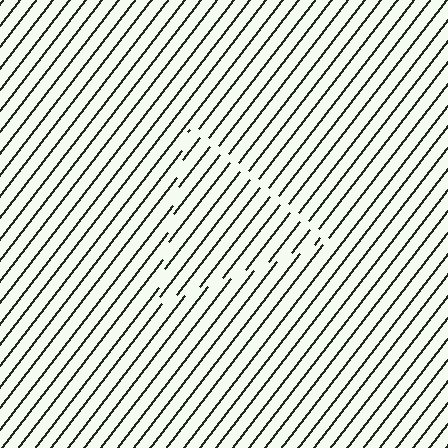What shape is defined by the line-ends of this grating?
An illusory triangle. The interior of the shape contains the same grating, shifted by half a period — the contour is defined by the phase discontinuity where line-ends from the inner and outer gratings abut.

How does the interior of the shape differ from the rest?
The interior of the shape contains the same grating, shifted by half a period — the contour is defined by the phase discontinuity where line-ends from the inner and outer gratings abut.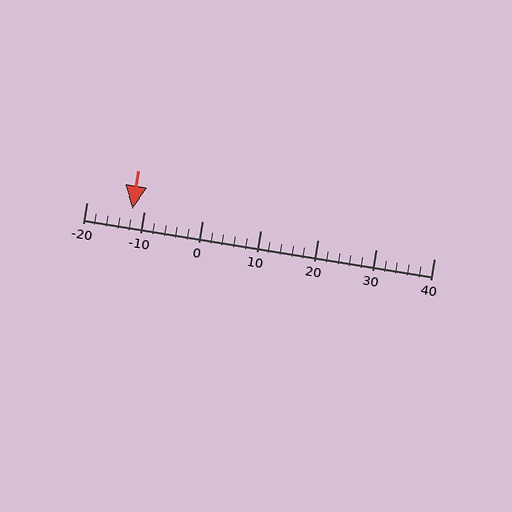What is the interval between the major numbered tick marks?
The major tick marks are spaced 10 units apart.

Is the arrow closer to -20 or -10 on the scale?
The arrow is closer to -10.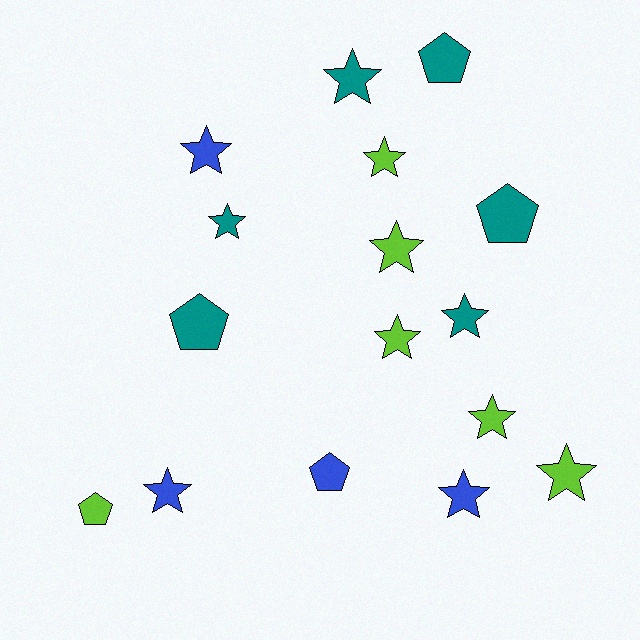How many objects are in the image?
There are 16 objects.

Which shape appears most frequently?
Star, with 11 objects.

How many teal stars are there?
There are 3 teal stars.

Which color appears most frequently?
Teal, with 6 objects.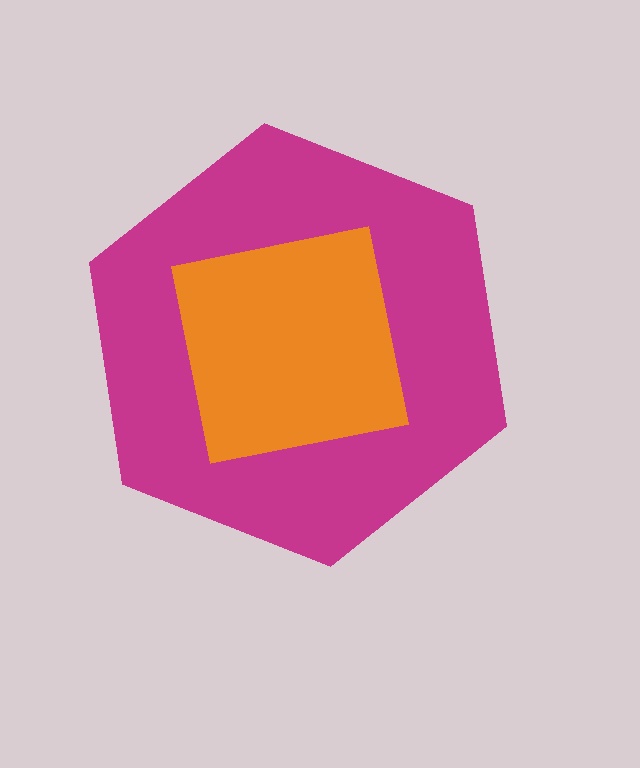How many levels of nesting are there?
2.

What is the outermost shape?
The magenta hexagon.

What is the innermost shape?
The orange square.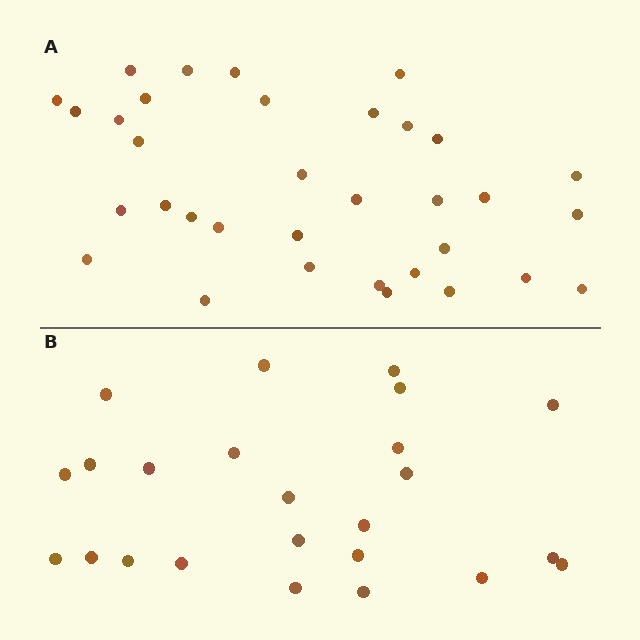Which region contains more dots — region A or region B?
Region A (the top region) has more dots.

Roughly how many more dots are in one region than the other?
Region A has roughly 10 or so more dots than region B.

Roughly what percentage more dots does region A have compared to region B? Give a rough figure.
About 40% more.